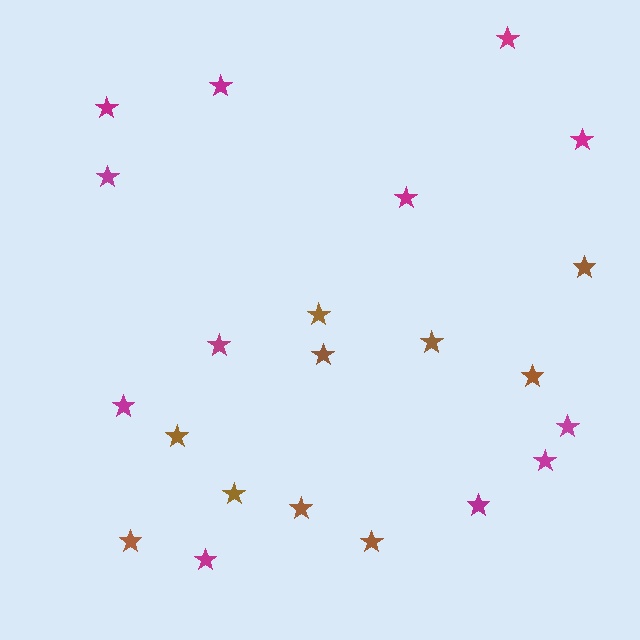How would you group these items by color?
There are 2 groups: one group of brown stars (10) and one group of magenta stars (12).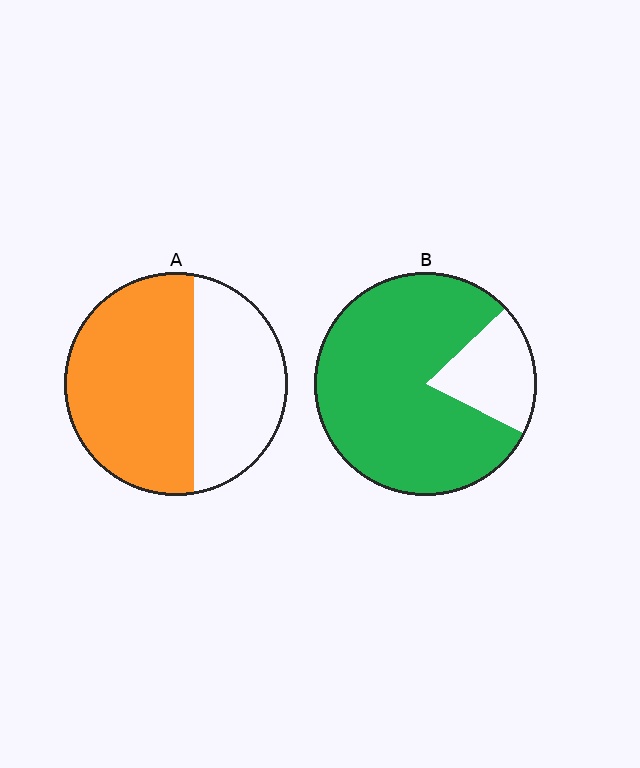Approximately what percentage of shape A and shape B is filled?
A is approximately 60% and B is approximately 80%.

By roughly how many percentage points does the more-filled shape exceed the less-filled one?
By roughly 20 percentage points (B over A).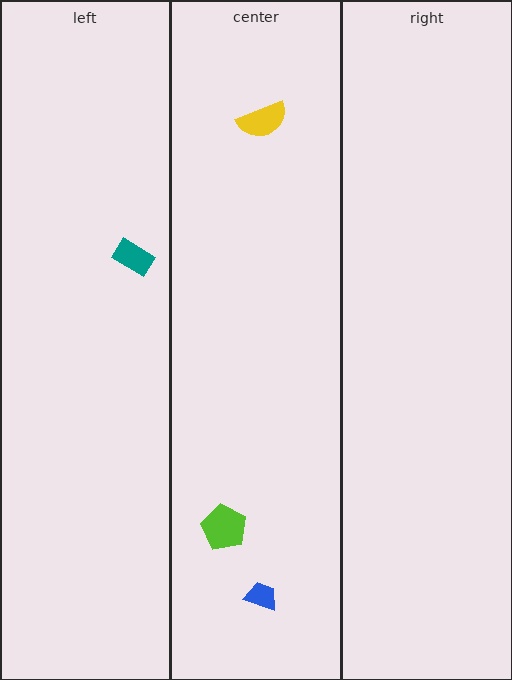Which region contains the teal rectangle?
The left region.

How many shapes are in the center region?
3.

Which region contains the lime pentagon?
The center region.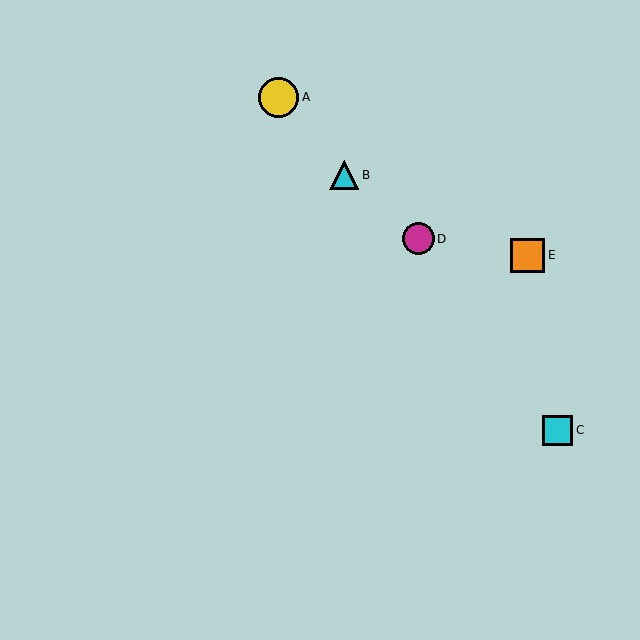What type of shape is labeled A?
Shape A is a yellow circle.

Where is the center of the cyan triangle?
The center of the cyan triangle is at (344, 175).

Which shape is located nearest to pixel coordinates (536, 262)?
The orange square (labeled E) at (528, 255) is nearest to that location.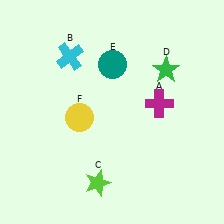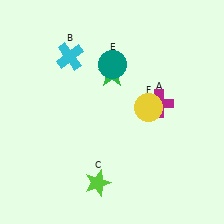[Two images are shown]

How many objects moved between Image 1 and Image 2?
2 objects moved between the two images.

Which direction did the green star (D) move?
The green star (D) moved left.